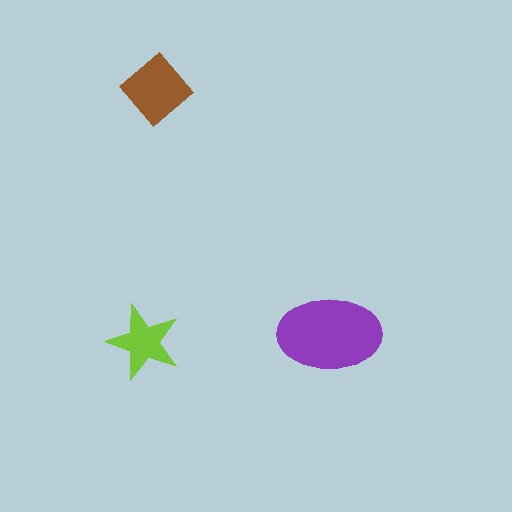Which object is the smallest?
The lime star.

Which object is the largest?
The purple ellipse.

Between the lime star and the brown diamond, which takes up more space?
The brown diamond.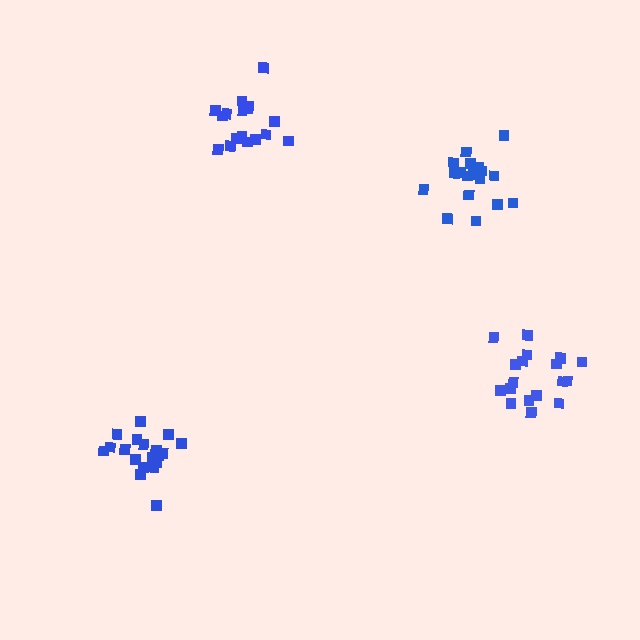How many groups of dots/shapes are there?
There are 4 groups.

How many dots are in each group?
Group 1: 19 dots, Group 2: 17 dots, Group 3: 18 dots, Group 4: 18 dots (72 total).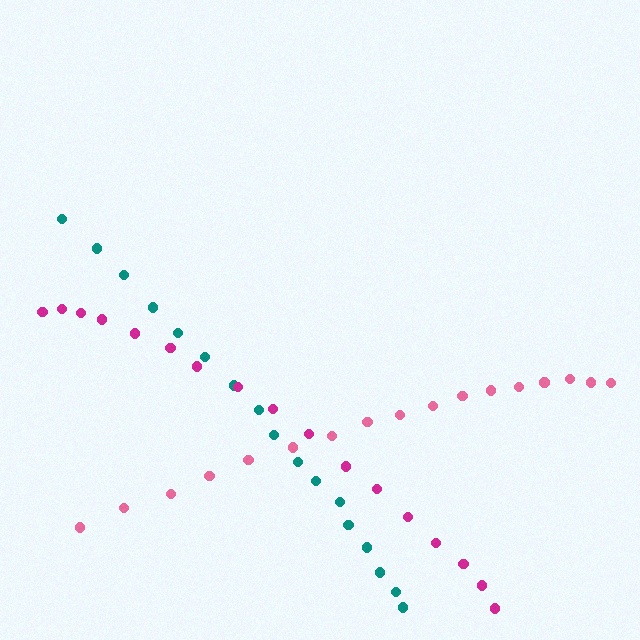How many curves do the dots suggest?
There are 3 distinct paths.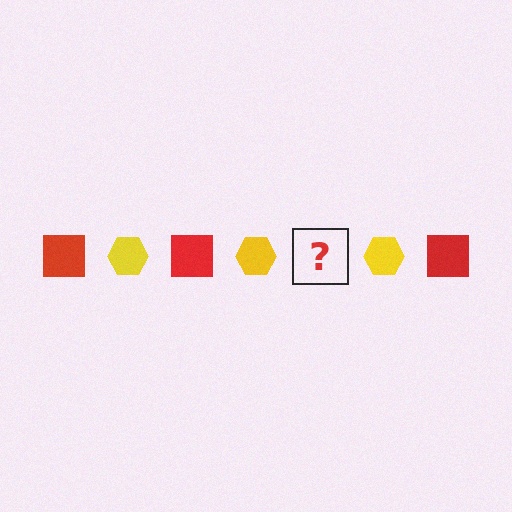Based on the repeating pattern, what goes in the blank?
The blank should be a red square.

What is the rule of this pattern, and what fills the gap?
The rule is that the pattern alternates between red square and yellow hexagon. The gap should be filled with a red square.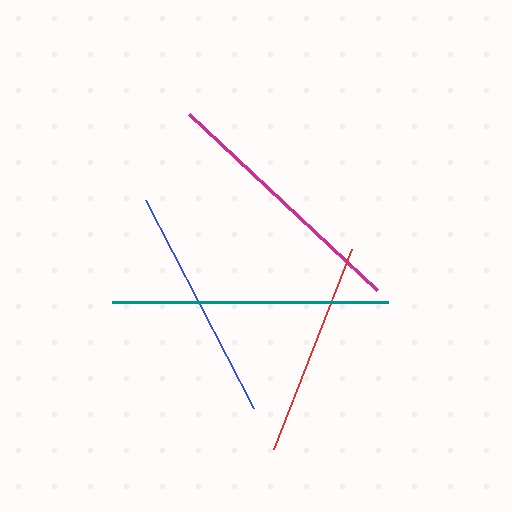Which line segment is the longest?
The teal line is the longest at approximately 276 pixels.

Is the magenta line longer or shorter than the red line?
The magenta line is longer than the red line.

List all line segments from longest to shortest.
From longest to shortest: teal, magenta, blue, red.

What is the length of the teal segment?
The teal segment is approximately 276 pixels long.